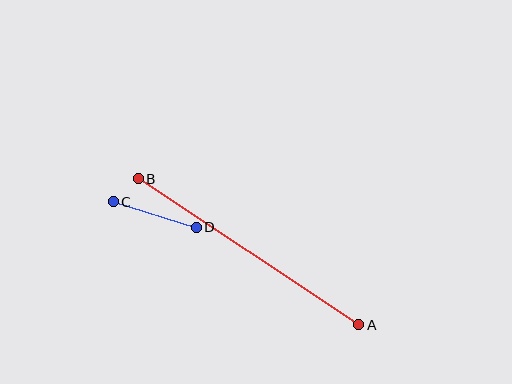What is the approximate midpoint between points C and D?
The midpoint is at approximately (155, 214) pixels.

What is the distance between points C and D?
The distance is approximately 87 pixels.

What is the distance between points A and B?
The distance is approximately 265 pixels.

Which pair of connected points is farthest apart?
Points A and B are farthest apart.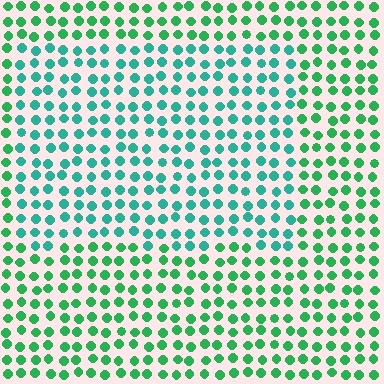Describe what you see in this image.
The image is filled with small green elements in a uniform arrangement. A rectangle-shaped region is visible where the elements are tinted to a slightly different hue, forming a subtle color boundary.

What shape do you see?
I see a rectangle.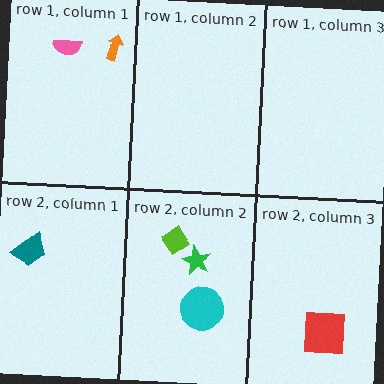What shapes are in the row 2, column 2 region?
The cyan circle, the lime diamond, the green star.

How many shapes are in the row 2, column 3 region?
1.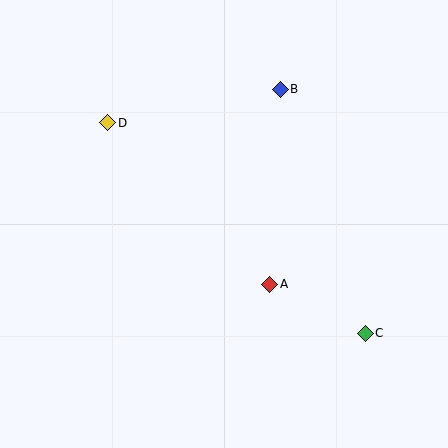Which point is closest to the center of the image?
Point A at (270, 284) is closest to the center.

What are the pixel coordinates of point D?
Point D is at (108, 123).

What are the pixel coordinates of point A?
Point A is at (270, 284).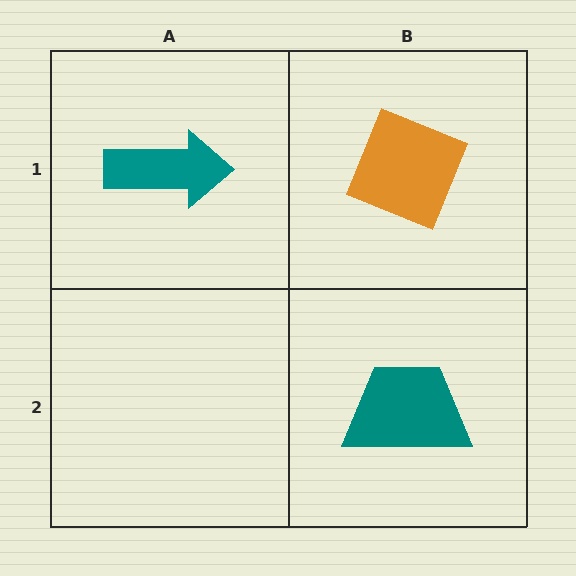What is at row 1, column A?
A teal arrow.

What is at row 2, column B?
A teal trapezoid.